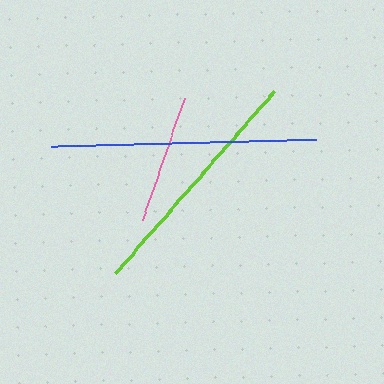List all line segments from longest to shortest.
From longest to shortest: blue, lime, pink.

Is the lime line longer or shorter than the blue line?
The blue line is longer than the lime line.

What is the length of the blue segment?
The blue segment is approximately 265 pixels long.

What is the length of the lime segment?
The lime segment is approximately 242 pixels long.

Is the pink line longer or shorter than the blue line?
The blue line is longer than the pink line.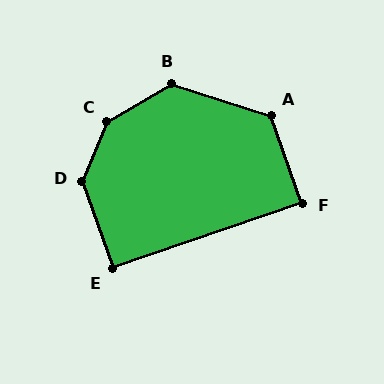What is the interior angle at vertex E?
Approximately 90 degrees (approximately right).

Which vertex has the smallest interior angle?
F, at approximately 90 degrees.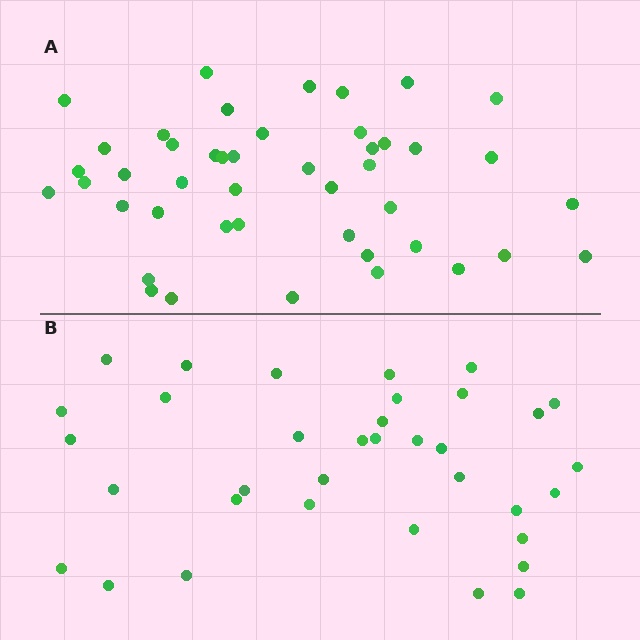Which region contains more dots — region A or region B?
Region A (the top region) has more dots.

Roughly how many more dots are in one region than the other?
Region A has roughly 10 or so more dots than region B.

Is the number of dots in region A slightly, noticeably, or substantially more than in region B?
Region A has noticeably more, but not dramatically so. The ratio is roughly 1.3 to 1.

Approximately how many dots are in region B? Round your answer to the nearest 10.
About 40 dots. (The exact count is 35, which rounds to 40.)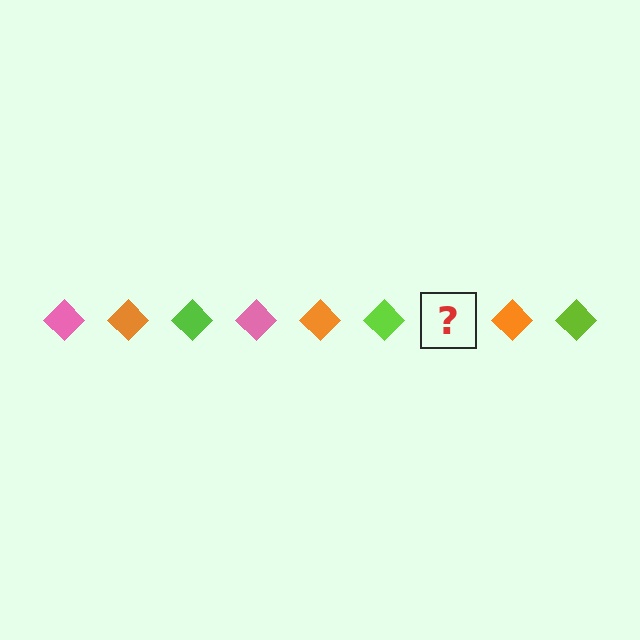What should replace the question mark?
The question mark should be replaced with a pink diamond.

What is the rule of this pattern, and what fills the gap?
The rule is that the pattern cycles through pink, orange, lime diamonds. The gap should be filled with a pink diamond.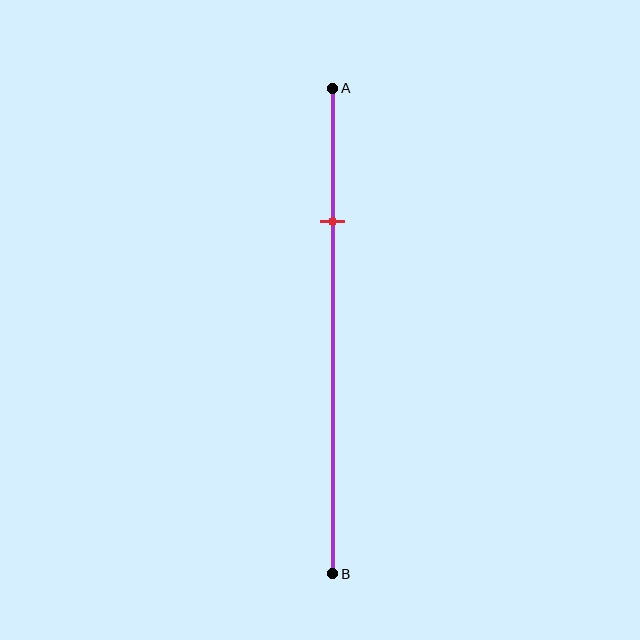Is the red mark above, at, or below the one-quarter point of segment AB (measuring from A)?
The red mark is approximately at the one-quarter point of segment AB.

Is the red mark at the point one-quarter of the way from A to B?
Yes, the mark is approximately at the one-quarter point.